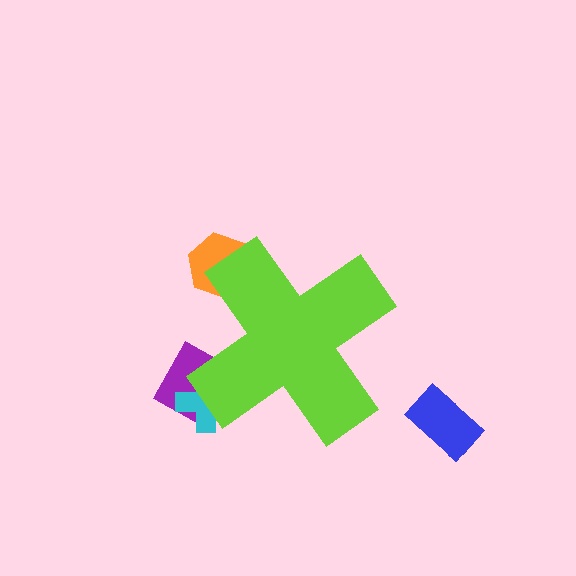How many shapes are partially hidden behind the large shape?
3 shapes are partially hidden.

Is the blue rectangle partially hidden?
No, the blue rectangle is fully visible.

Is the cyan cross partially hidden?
Yes, the cyan cross is partially hidden behind the lime cross.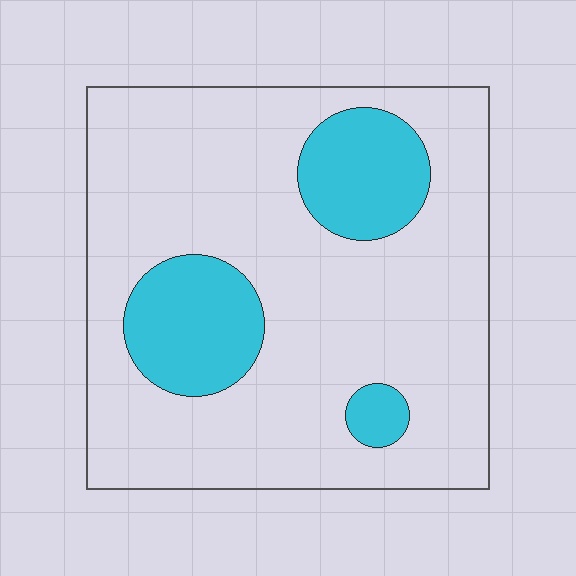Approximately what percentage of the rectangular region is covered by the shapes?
Approximately 20%.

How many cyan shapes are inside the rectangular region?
3.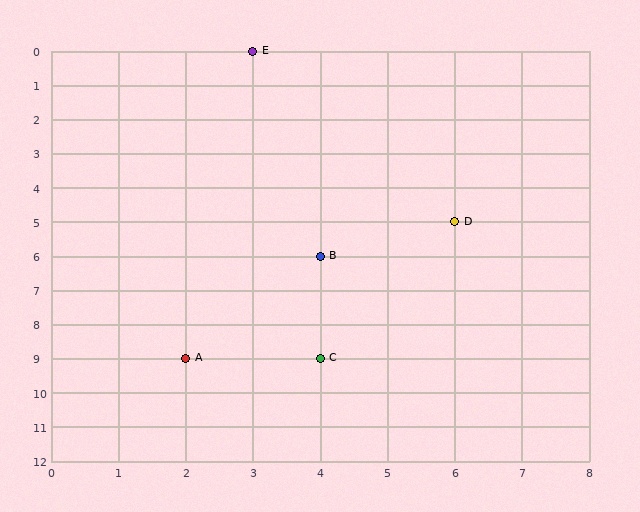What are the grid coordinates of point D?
Point D is at grid coordinates (6, 5).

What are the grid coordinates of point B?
Point B is at grid coordinates (4, 6).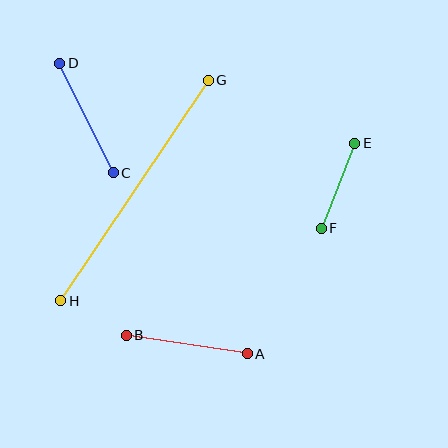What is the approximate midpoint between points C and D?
The midpoint is at approximately (86, 118) pixels.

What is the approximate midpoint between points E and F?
The midpoint is at approximately (338, 186) pixels.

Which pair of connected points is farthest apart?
Points G and H are farthest apart.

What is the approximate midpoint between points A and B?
The midpoint is at approximately (187, 344) pixels.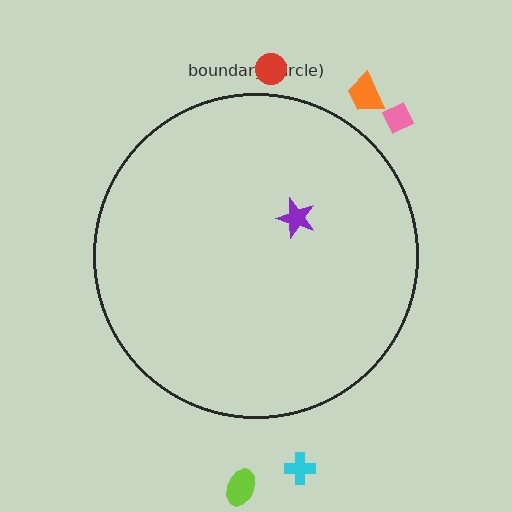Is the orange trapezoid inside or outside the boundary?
Outside.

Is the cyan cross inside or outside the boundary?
Outside.